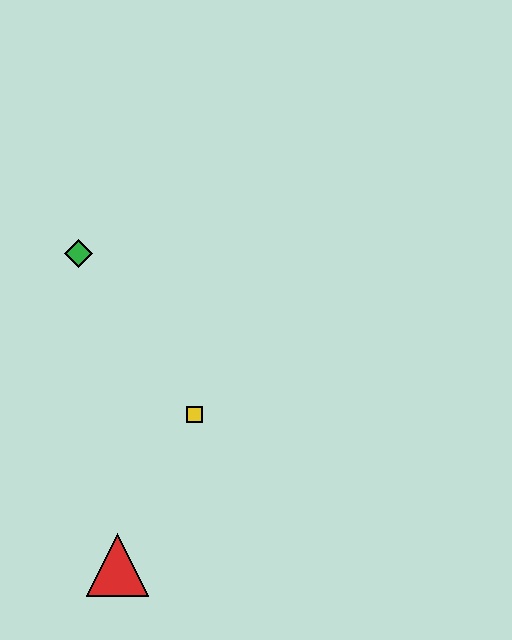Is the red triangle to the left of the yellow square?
Yes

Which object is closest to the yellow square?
The red triangle is closest to the yellow square.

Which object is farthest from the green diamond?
The red triangle is farthest from the green diamond.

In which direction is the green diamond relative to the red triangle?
The green diamond is above the red triangle.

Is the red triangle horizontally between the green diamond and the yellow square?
Yes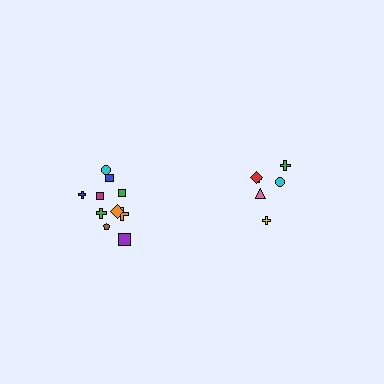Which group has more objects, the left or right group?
The left group.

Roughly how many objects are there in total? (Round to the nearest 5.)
Roughly 15 objects in total.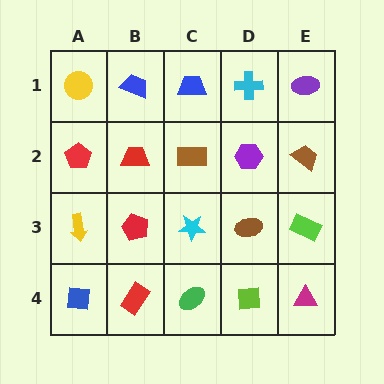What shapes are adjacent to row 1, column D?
A purple hexagon (row 2, column D), a blue trapezoid (row 1, column C), a purple ellipse (row 1, column E).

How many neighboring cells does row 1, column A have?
2.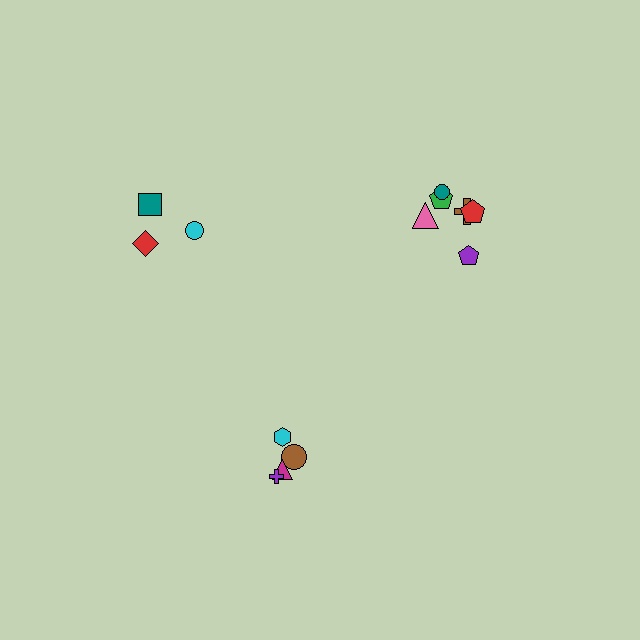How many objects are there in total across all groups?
There are 13 objects.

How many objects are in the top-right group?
There are 6 objects.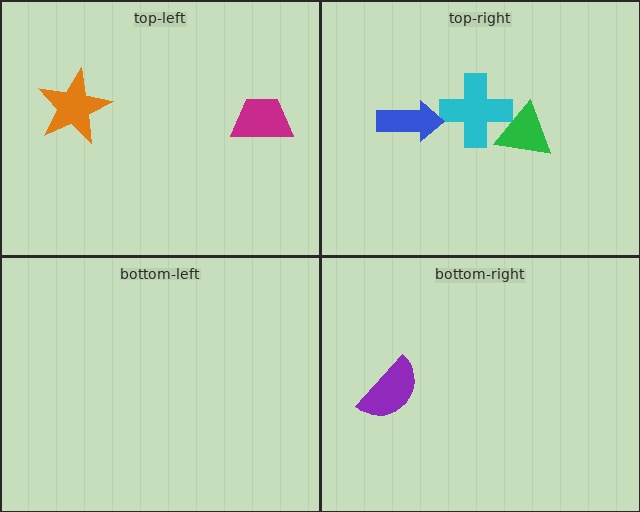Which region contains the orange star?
The top-left region.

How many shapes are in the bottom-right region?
1.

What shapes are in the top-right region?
The cyan cross, the green triangle, the blue arrow.